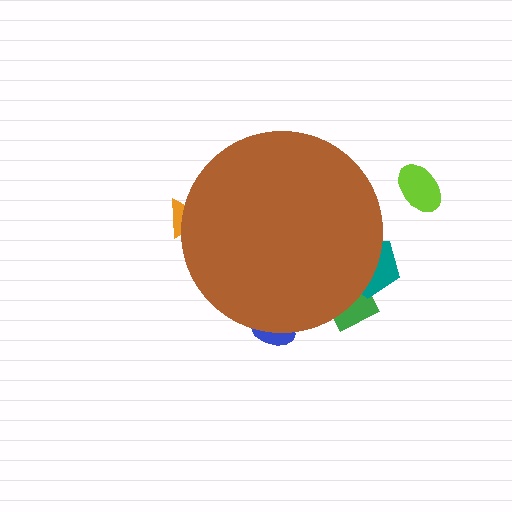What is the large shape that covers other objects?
A brown circle.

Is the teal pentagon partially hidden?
Yes, the teal pentagon is partially hidden behind the brown circle.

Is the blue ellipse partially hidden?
Yes, the blue ellipse is partially hidden behind the brown circle.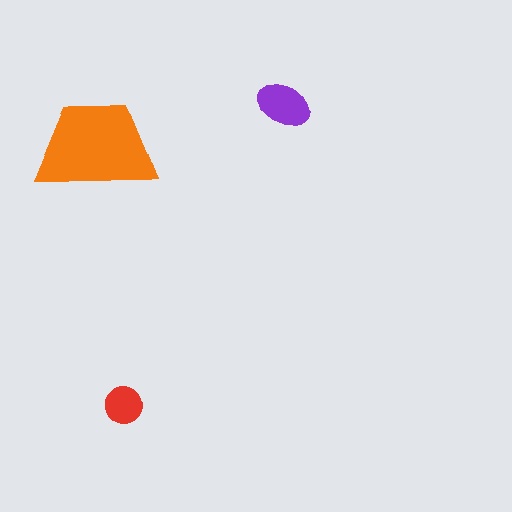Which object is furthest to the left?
The orange trapezoid is leftmost.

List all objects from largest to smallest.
The orange trapezoid, the purple ellipse, the red circle.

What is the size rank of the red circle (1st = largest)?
3rd.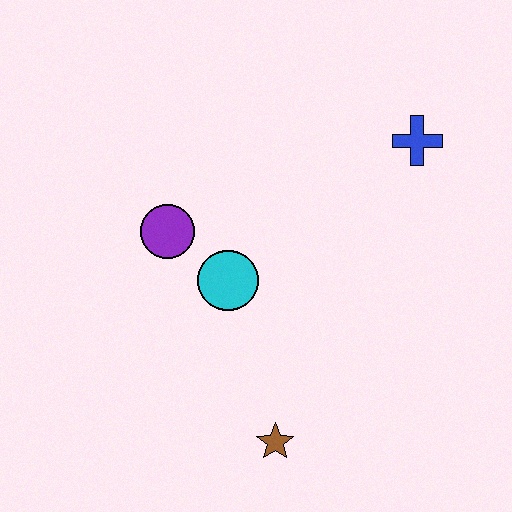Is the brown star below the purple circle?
Yes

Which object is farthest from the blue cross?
The brown star is farthest from the blue cross.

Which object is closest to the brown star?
The cyan circle is closest to the brown star.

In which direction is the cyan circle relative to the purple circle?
The cyan circle is to the right of the purple circle.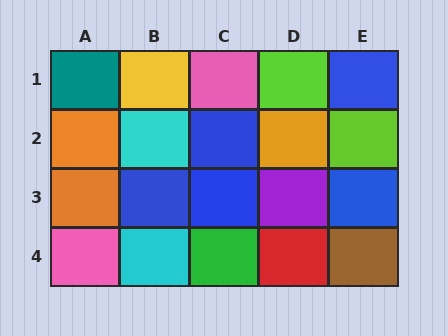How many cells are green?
1 cell is green.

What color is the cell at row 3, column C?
Blue.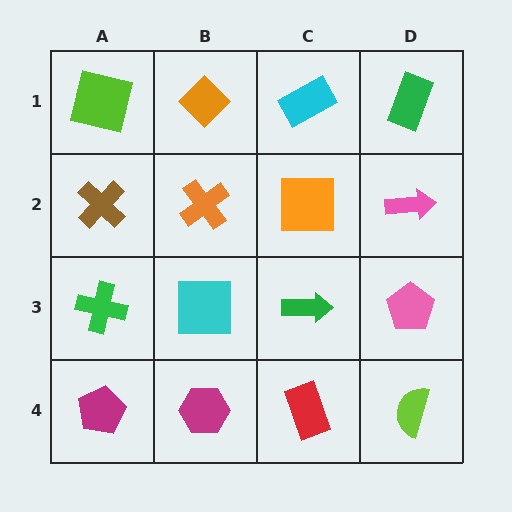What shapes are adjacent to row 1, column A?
A brown cross (row 2, column A), an orange diamond (row 1, column B).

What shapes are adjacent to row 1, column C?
An orange square (row 2, column C), an orange diamond (row 1, column B), a green rectangle (row 1, column D).